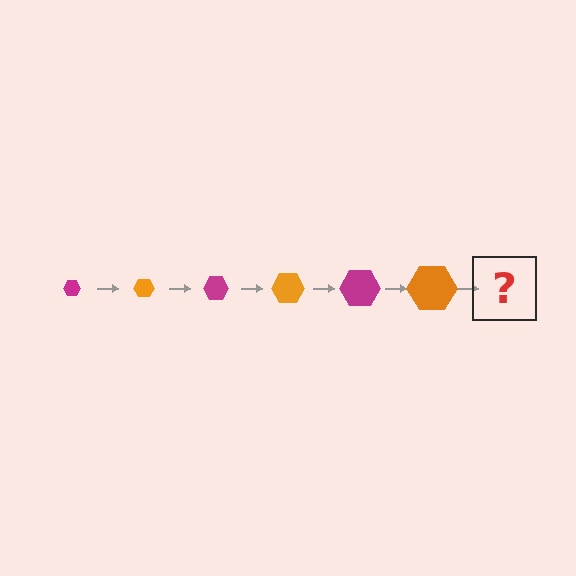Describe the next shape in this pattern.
It should be a magenta hexagon, larger than the previous one.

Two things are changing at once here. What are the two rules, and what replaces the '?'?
The two rules are that the hexagon grows larger each step and the color cycles through magenta and orange. The '?' should be a magenta hexagon, larger than the previous one.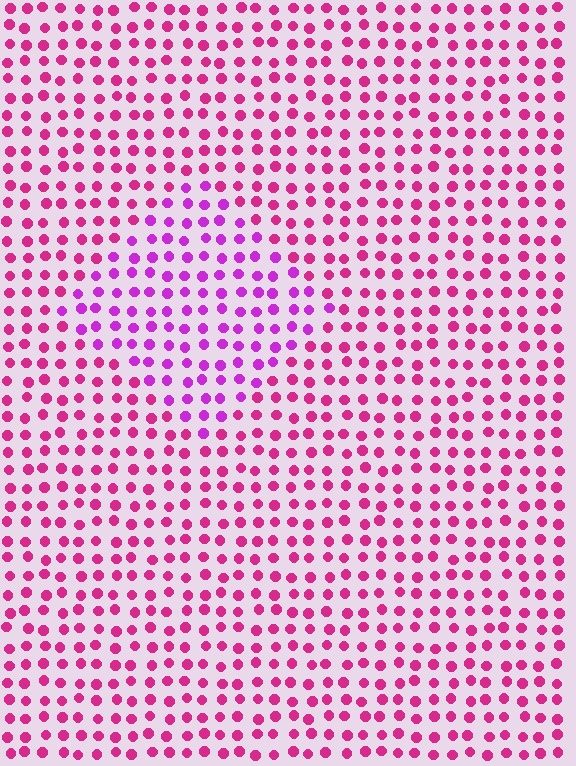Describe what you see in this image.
The image is filled with small magenta elements in a uniform arrangement. A diamond-shaped region is visible where the elements are tinted to a slightly different hue, forming a subtle color boundary.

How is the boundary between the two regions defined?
The boundary is defined purely by a slight shift in hue (about 31 degrees). Spacing, size, and orientation are identical on both sides.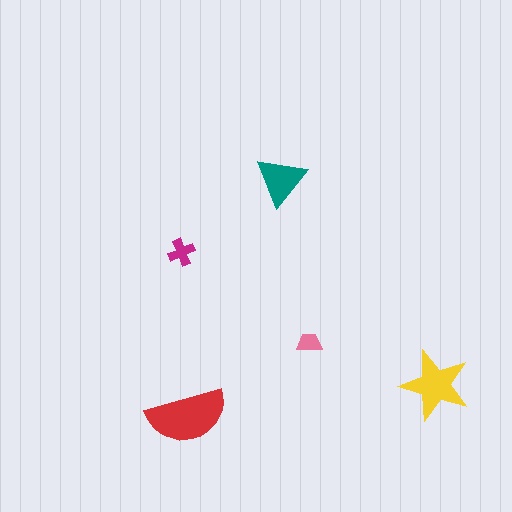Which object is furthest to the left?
The magenta cross is leftmost.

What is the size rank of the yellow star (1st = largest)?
2nd.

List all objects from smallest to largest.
The pink trapezoid, the magenta cross, the teal triangle, the yellow star, the red semicircle.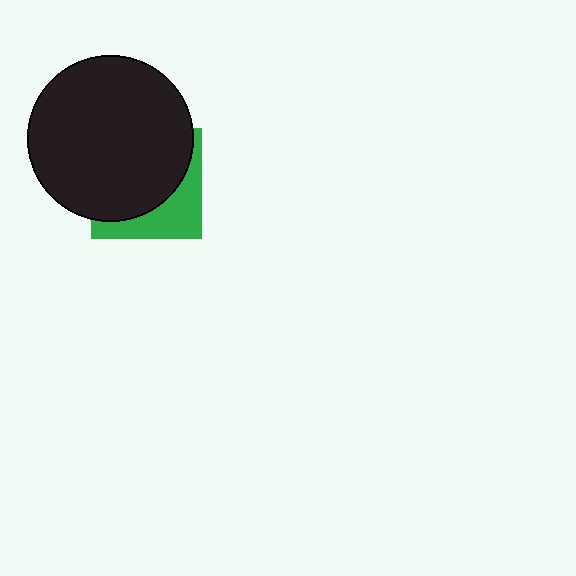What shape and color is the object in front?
The object in front is a black circle.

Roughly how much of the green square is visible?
A small part of it is visible (roughly 34%).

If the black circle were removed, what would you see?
You would see the complete green square.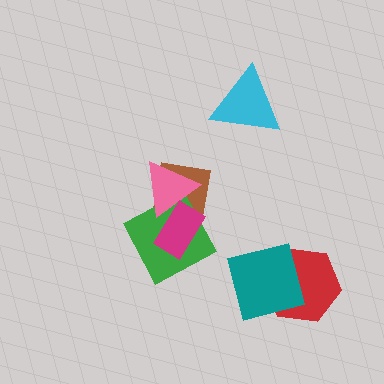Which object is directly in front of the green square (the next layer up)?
The pink triangle is directly in front of the green square.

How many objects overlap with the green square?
3 objects overlap with the green square.